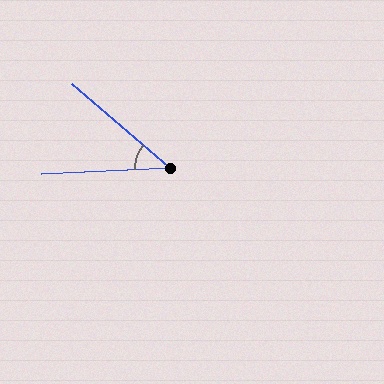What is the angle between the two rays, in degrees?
Approximately 43 degrees.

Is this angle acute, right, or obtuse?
It is acute.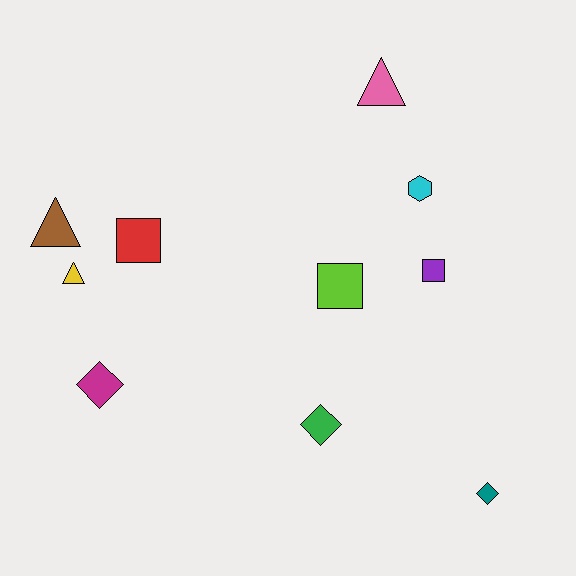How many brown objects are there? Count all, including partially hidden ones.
There is 1 brown object.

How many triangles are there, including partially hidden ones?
There are 3 triangles.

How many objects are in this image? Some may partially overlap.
There are 10 objects.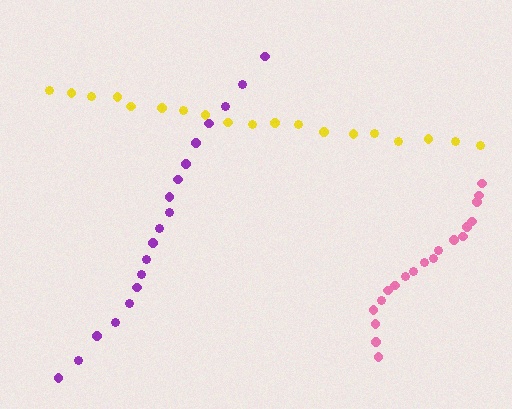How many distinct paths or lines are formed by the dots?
There are 3 distinct paths.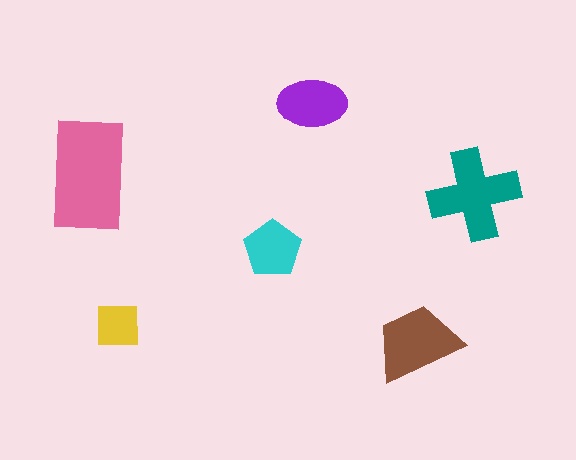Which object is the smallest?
The yellow square.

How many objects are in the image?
There are 6 objects in the image.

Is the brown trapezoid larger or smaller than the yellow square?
Larger.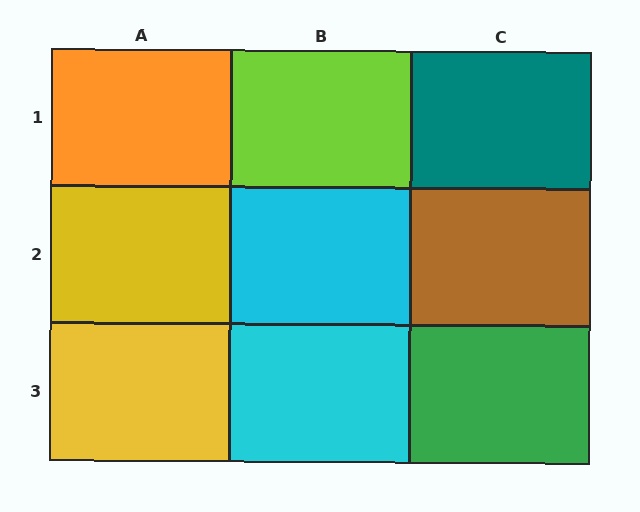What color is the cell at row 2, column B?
Cyan.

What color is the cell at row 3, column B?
Cyan.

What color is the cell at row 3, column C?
Green.